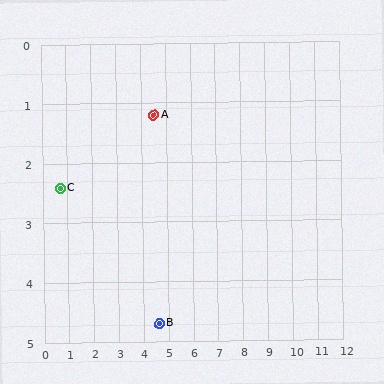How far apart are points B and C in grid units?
Points B and C are about 4.5 grid units apart.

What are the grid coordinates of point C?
Point C is at approximately (0.7, 2.4).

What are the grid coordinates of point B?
Point B is at approximately (4.6, 4.7).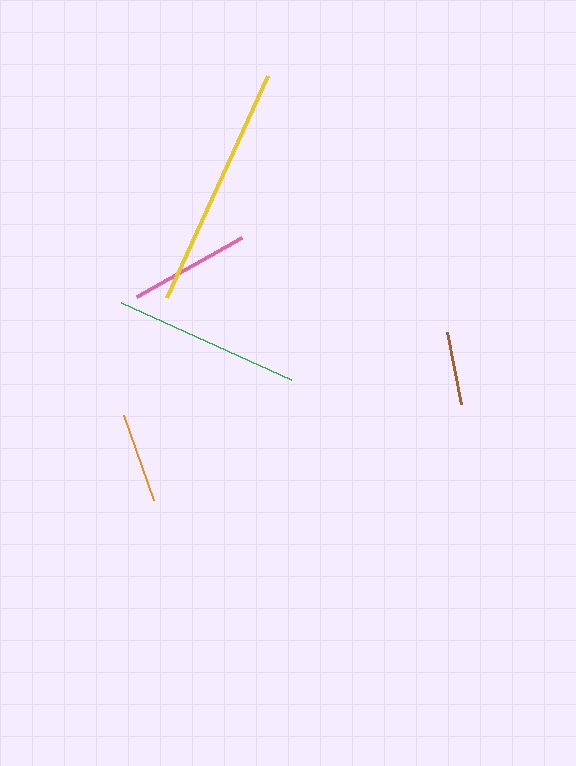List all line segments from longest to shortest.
From longest to shortest: yellow, green, pink, orange, brown.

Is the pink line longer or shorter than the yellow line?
The yellow line is longer than the pink line.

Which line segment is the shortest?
The brown line is the shortest at approximately 73 pixels.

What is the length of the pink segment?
The pink segment is approximately 121 pixels long.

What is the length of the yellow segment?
The yellow segment is approximately 243 pixels long.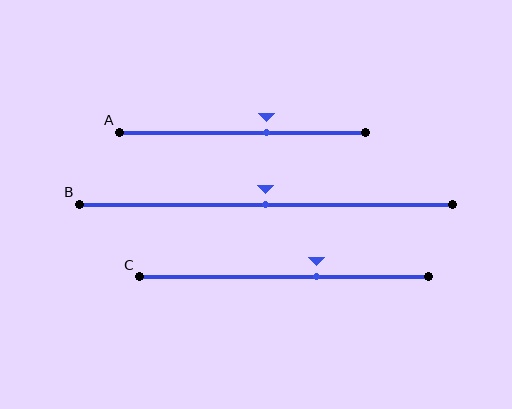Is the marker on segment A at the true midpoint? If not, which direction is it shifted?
No, the marker on segment A is shifted to the right by about 10% of the segment length.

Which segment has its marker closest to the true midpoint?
Segment B has its marker closest to the true midpoint.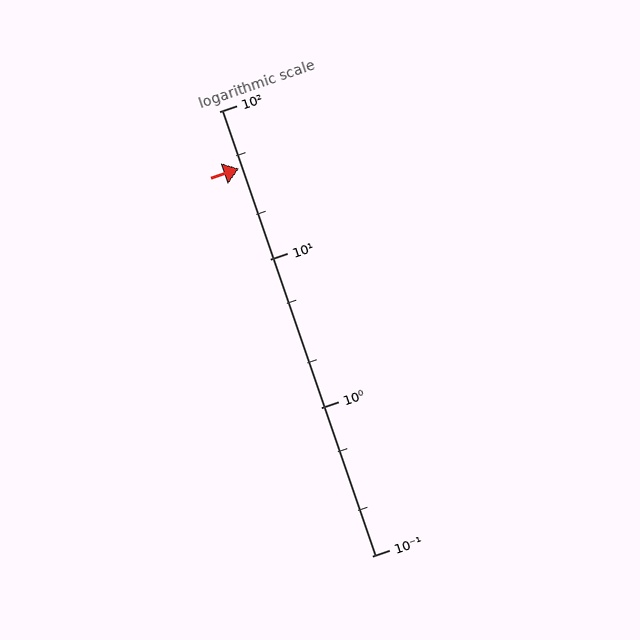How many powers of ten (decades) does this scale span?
The scale spans 3 decades, from 0.1 to 100.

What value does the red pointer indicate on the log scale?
The pointer indicates approximately 41.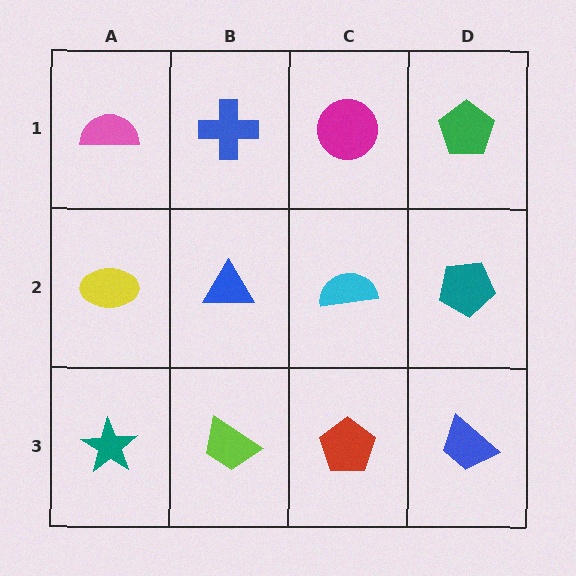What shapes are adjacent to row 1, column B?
A blue triangle (row 2, column B), a pink semicircle (row 1, column A), a magenta circle (row 1, column C).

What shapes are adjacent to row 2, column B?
A blue cross (row 1, column B), a lime trapezoid (row 3, column B), a yellow ellipse (row 2, column A), a cyan semicircle (row 2, column C).